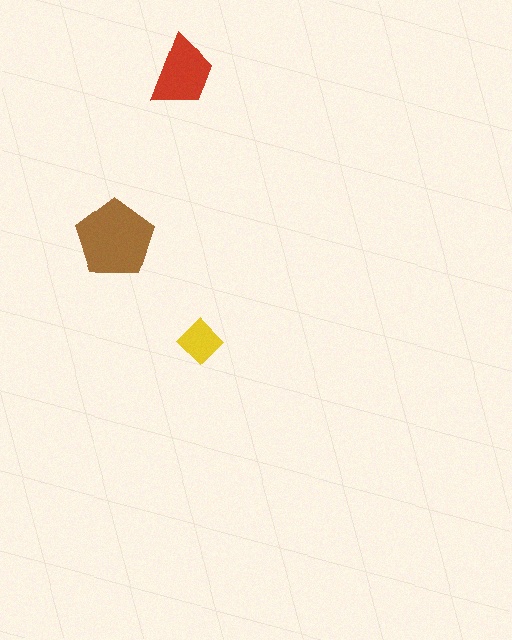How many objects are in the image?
There are 3 objects in the image.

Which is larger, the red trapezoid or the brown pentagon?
The brown pentagon.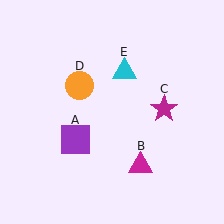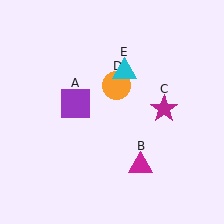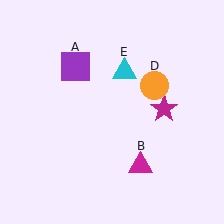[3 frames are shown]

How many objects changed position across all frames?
2 objects changed position: purple square (object A), orange circle (object D).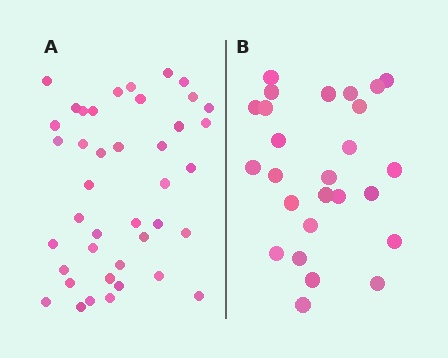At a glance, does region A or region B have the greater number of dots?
Region A (the left region) has more dots.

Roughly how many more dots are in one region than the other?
Region A has approximately 15 more dots than region B.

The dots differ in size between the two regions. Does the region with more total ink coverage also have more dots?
No. Region B has more total ink coverage because its dots are larger, but region A actually contains more individual dots. Total area can be misleading — the number of items is what matters here.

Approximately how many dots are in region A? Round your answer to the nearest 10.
About 40 dots. (The exact count is 41, which rounds to 40.)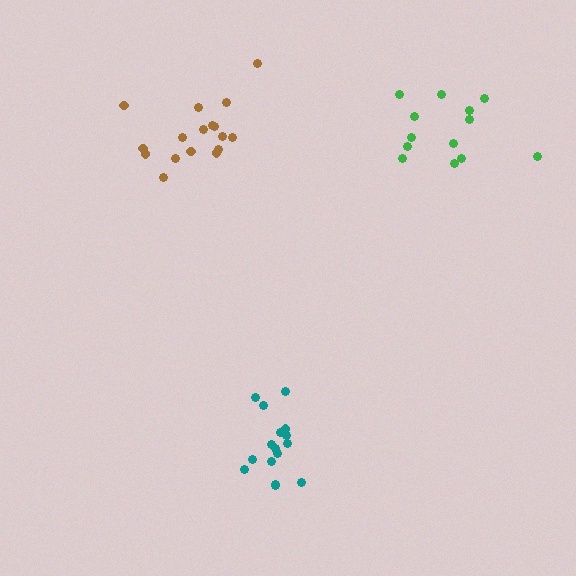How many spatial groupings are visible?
There are 3 spatial groupings.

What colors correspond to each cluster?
The clusters are colored: brown, teal, green.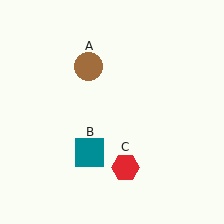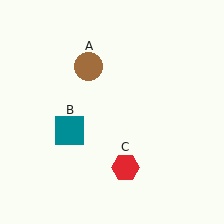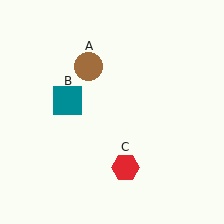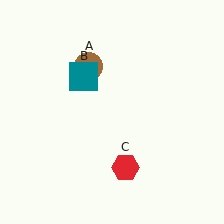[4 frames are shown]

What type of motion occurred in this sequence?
The teal square (object B) rotated clockwise around the center of the scene.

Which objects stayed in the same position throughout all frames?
Brown circle (object A) and red hexagon (object C) remained stationary.